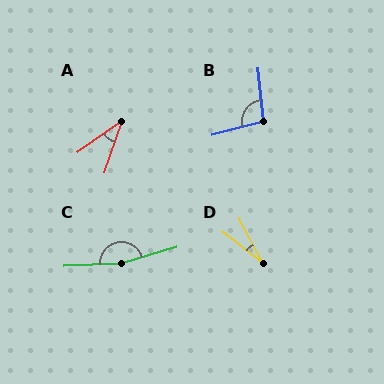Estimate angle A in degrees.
Approximately 35 degrees.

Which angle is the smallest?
D, at approximately 23 degrees.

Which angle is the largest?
C, at approximately 166 degrees.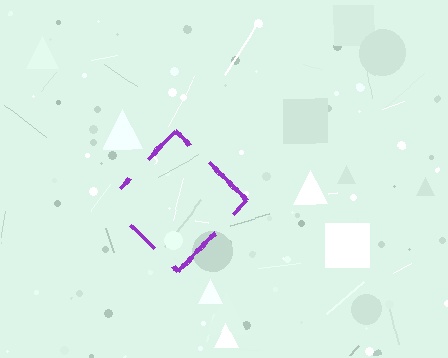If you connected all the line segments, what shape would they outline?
They would outline a diamond.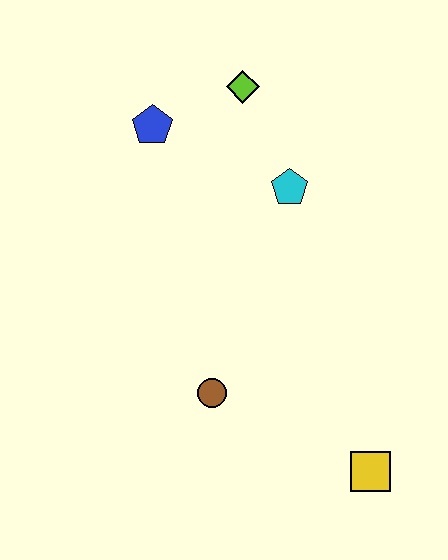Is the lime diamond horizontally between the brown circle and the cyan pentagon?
Yes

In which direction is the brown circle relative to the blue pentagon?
The brown circle is below the blue pentagon.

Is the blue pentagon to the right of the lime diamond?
No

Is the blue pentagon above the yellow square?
Yes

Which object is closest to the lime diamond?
The blue pentagon is closest to the lime diamond.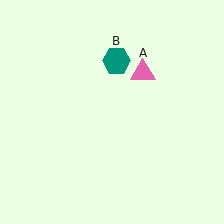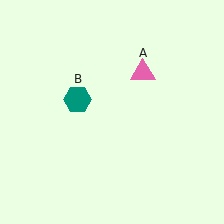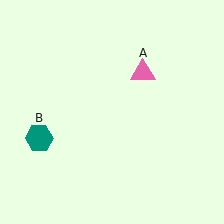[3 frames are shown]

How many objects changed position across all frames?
1 object changed position: teal hexagon (object B).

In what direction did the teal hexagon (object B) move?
The teal hexagon (object B) moved down and to the left.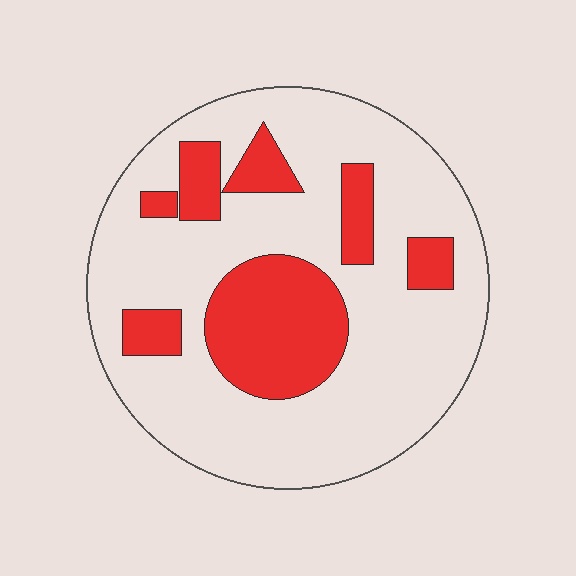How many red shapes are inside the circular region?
7.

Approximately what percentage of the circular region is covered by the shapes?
Approximately 25%.